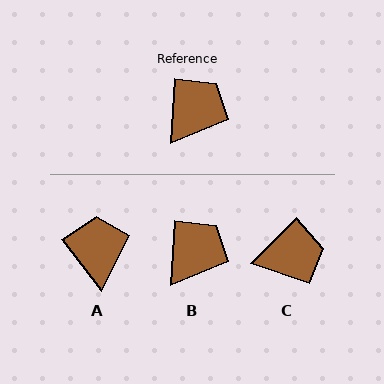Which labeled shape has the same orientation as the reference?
B.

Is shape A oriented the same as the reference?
No, it is off by about 40 degrees.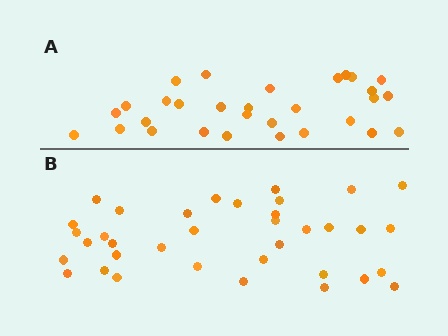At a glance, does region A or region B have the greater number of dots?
Region B (the bottom region) has more dots.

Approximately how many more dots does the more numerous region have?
Region B has about 6 more dots than region A.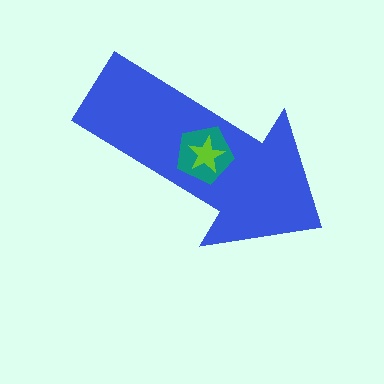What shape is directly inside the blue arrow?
The teal pentagon.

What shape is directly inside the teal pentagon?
The lime star.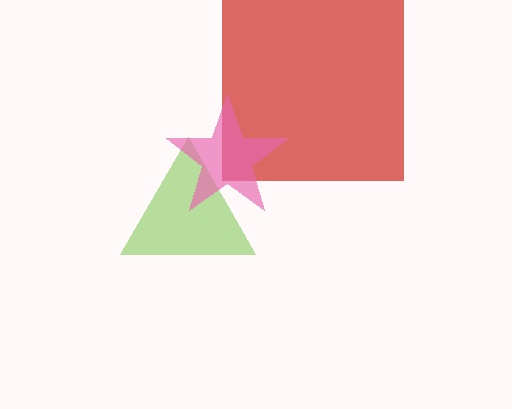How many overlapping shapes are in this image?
There are 3 overlapping shapes in the image.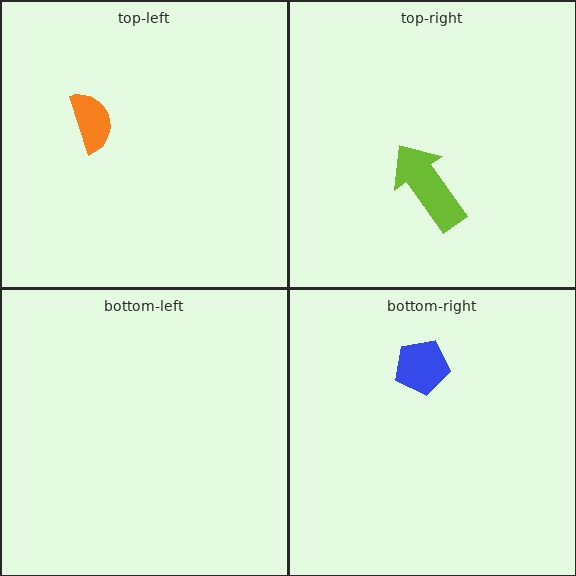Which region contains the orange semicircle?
The top-left region.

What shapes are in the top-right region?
The lime arrow.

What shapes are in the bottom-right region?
The blue pentagon.